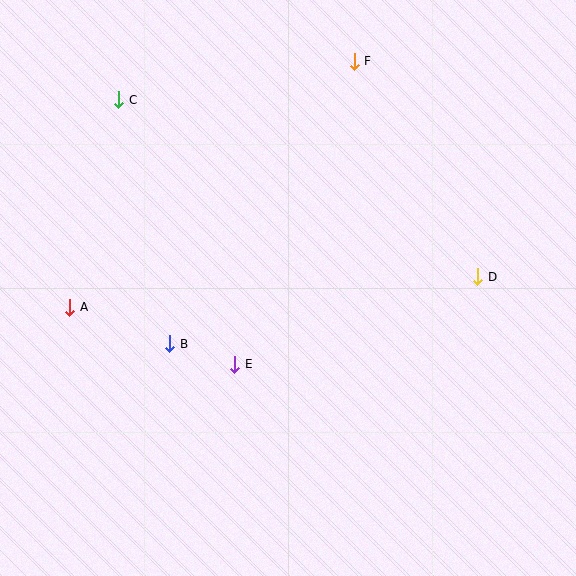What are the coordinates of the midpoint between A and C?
The midpoint between A and C is at (94, 204).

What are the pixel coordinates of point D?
Point D is at (478, 277).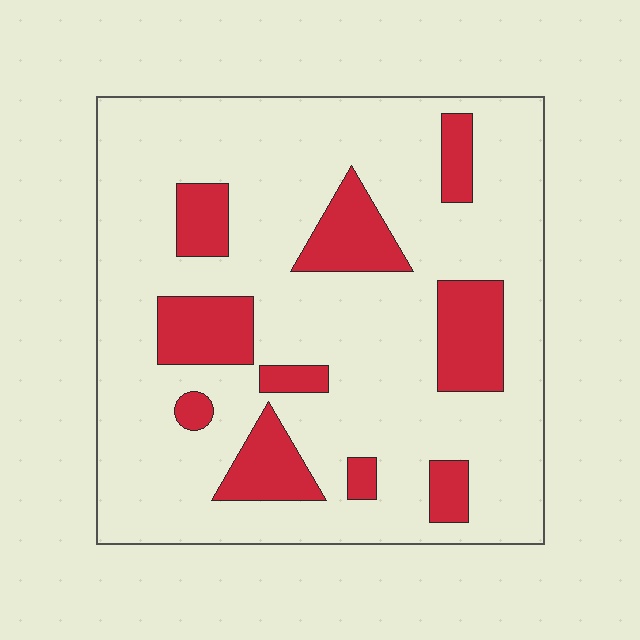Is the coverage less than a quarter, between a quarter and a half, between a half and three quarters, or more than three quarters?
Less than a quarter.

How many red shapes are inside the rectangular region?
10.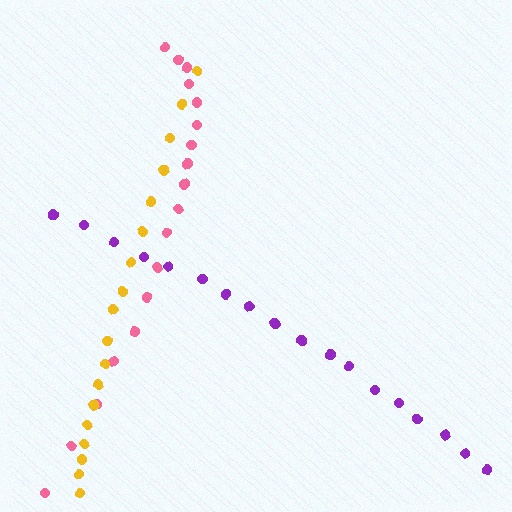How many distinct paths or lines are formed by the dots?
There are 3 distinct paths.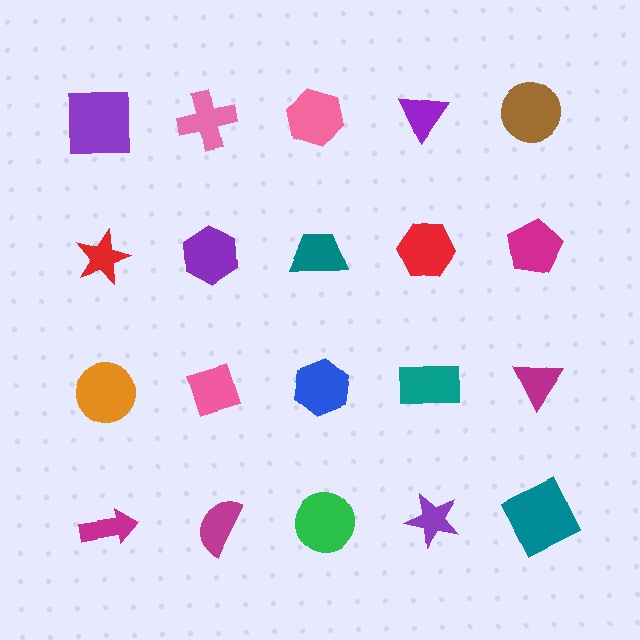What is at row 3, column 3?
A blue hexagon.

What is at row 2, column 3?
A teal trapezoid.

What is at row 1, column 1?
A purple square.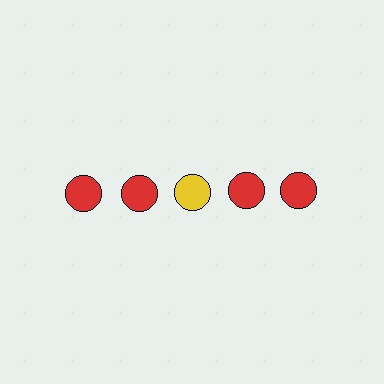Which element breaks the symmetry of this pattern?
The yellow circle in the top row, center column breaks the symmetry. All other shapes are red circles.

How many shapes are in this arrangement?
There are 5 shapes arranged in a grid pattern.